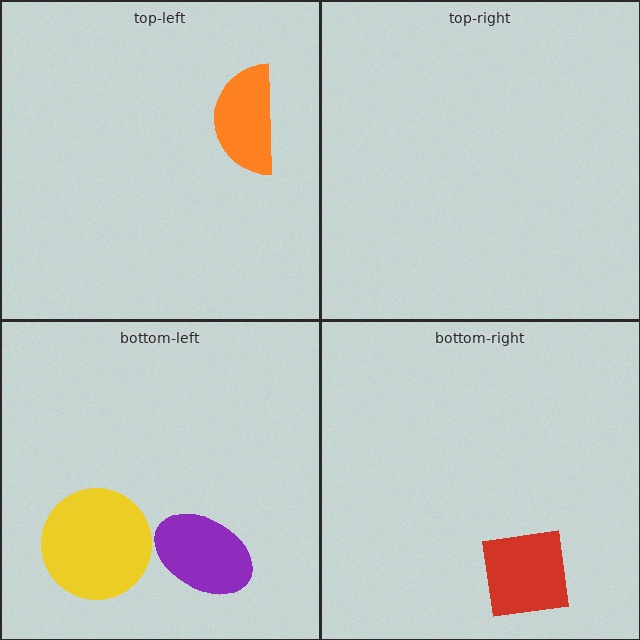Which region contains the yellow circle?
The bottom-left region.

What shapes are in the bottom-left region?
The purple ellipse, the yellow circle.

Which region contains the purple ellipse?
The bottom-left region.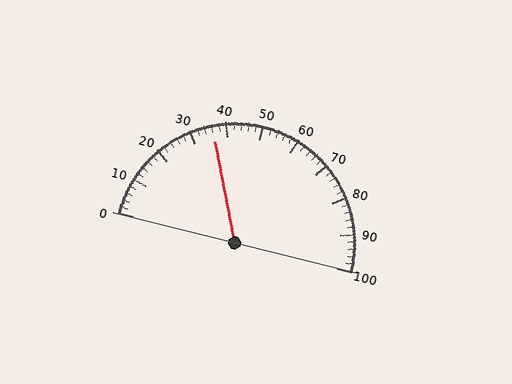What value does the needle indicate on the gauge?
The needle indicates approximately 36.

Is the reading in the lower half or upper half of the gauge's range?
The reading is in the lower half of the range (0 to 100).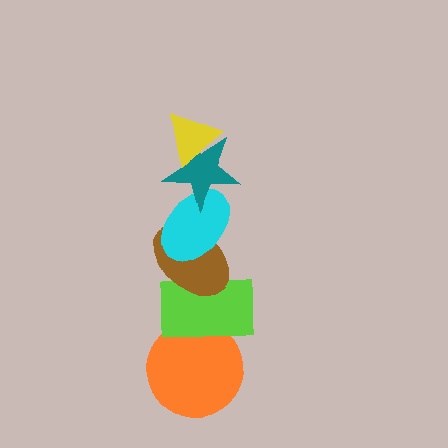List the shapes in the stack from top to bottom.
From top to bottom: the yellow triangle, the teal star, the cyan ellipse, the brown ellipse, the lime rectangle, the orange circle.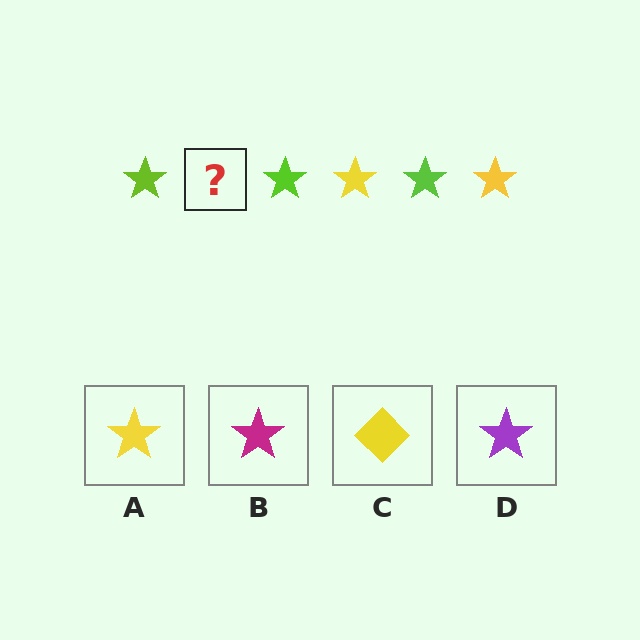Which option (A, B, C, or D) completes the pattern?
A.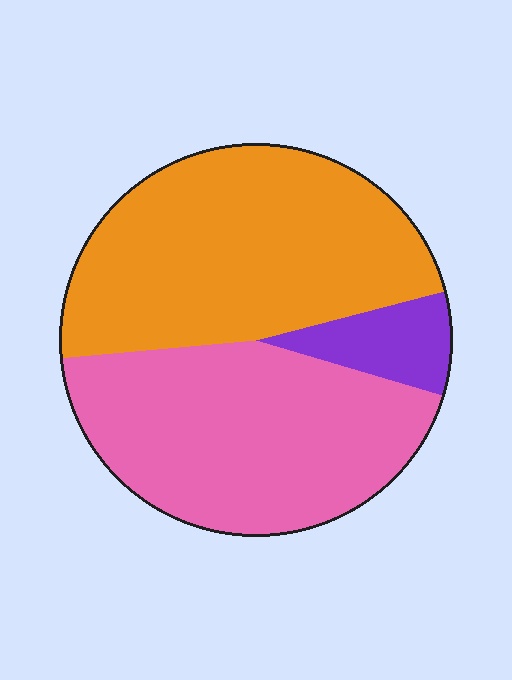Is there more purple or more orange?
Orange.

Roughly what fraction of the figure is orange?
Orange takes up about one half (1/2) of the figure.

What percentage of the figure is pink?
Pink covers about 45% of the figure.